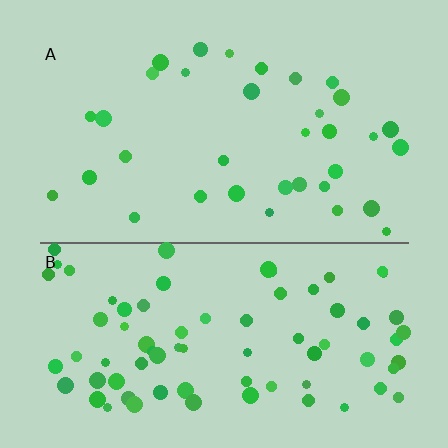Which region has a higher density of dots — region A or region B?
B (the bottom).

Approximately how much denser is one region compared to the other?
Approximately 2.2× — region B over region A.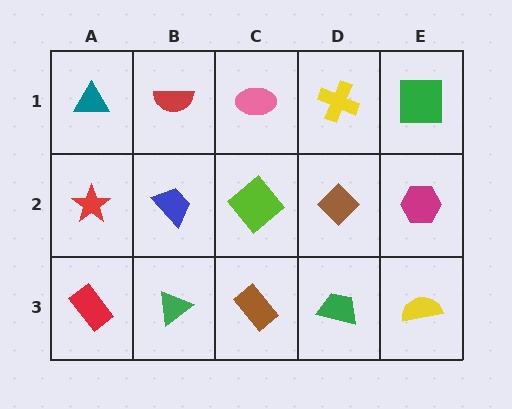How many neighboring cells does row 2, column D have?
4.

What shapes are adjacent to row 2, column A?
A teal triangle (row 1, column A), a red rectangle (row 3, column A), a blue trapezoid (row 2, column B).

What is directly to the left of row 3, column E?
A green trapezoid.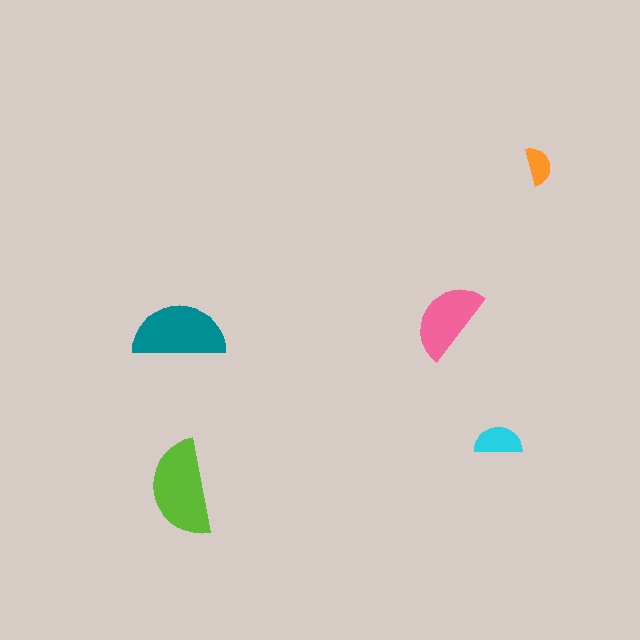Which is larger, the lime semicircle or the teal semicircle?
The lime one.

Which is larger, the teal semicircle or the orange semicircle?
The teal one.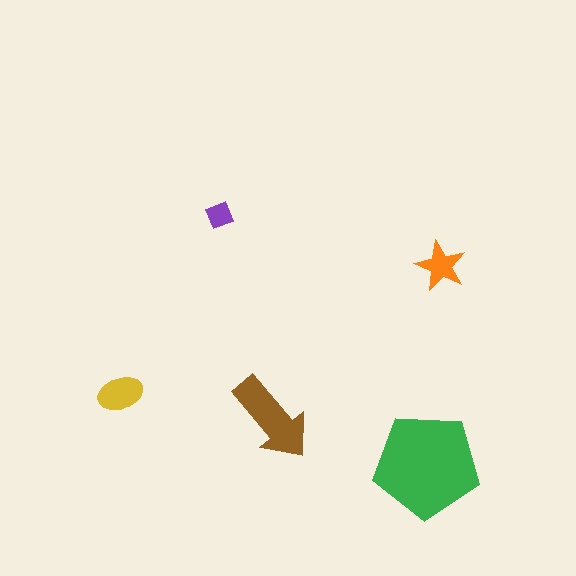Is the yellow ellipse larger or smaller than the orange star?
Larger.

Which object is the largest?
The green pentagon.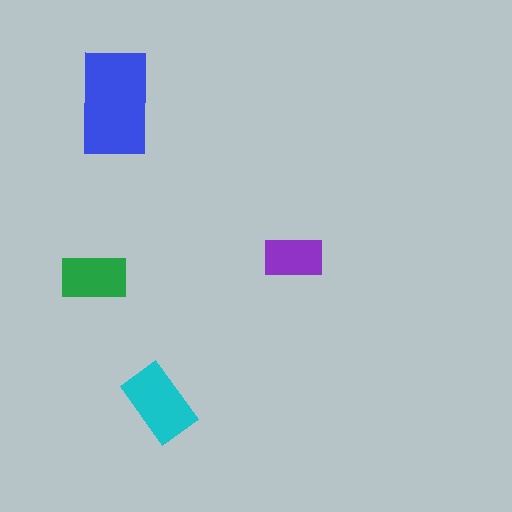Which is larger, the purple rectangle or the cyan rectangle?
The cyan one.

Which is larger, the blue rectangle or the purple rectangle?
The blue one.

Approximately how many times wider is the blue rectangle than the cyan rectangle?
About 1.5 times wider.